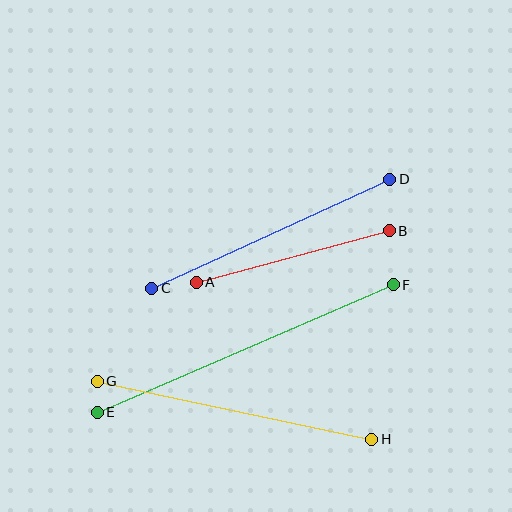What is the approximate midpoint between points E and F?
The midpoint is at approximately (245, 348) pixels.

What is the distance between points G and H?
The distance is approximately 280 pixels.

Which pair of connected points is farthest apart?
Points E and F are farthest apart.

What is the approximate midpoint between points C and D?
The midpoint is at approximately (271, 234) pixels.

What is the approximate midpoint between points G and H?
The midpoint is at approximately (235, 410) pixels.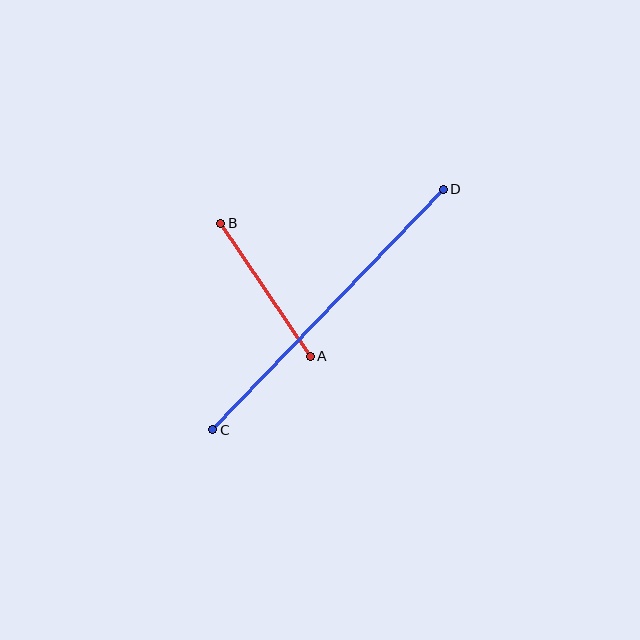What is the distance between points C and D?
The distance is approximately 333 pixels.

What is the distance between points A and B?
The distance is approximately 160 pixels.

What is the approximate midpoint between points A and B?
The midpoint is at approximately (266, 290) pixels.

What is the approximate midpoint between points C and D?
The midpoint is at approximately (328, 309) pixels.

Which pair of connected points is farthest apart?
Points C and D are farthest apart.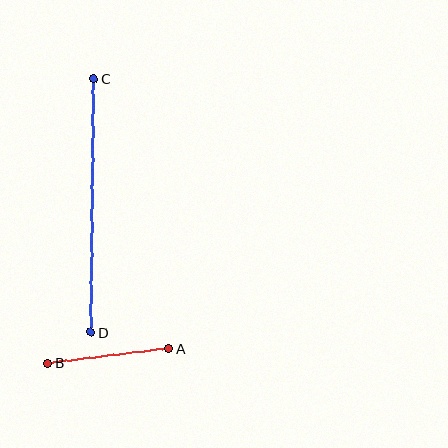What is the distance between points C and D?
The distance is approximately 253 pixels.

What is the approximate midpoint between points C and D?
The midpoint is at approximately (93, 206) pixels.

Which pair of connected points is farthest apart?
Points C and D are farthest apart.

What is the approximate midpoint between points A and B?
The midpoint is at approximately (108, 356) pixels.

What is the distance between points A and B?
The distance is approximately 122 pixels.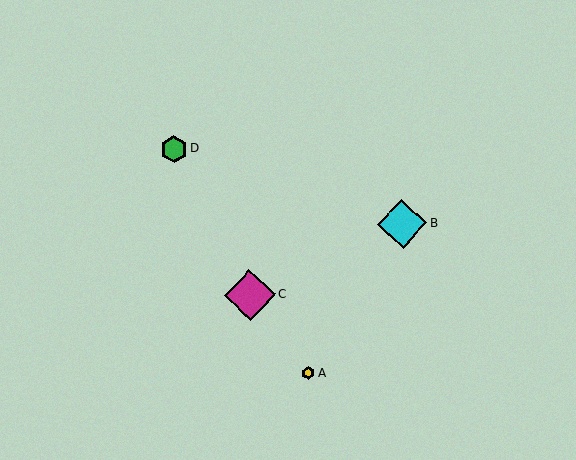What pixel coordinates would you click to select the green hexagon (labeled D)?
Click at (174, 149) to select the green hexagon D.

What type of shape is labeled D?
Shape D is a green hexagon.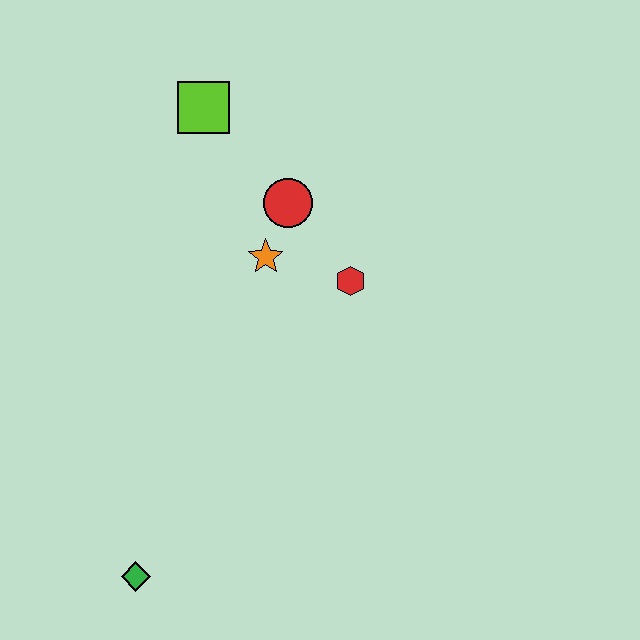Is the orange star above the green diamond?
Yes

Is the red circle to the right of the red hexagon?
No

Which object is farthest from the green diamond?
The lime square is farthest from the green diamond.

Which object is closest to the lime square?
The red circle is closest to the lime square.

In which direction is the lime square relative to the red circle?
The lime square is above the red circle.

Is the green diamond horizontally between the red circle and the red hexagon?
No